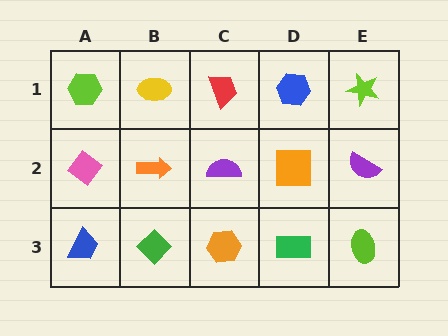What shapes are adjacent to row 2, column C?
A red trapezoid (row 1, column C), an orange hexagon (row 3, column C), an orange arrow (row 2, column B), an orange square (row 2, column D).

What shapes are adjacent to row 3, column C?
A purple semicircle (row 2, column C), a green diamond (row 3, column B), a green rectangle (row 3, column D).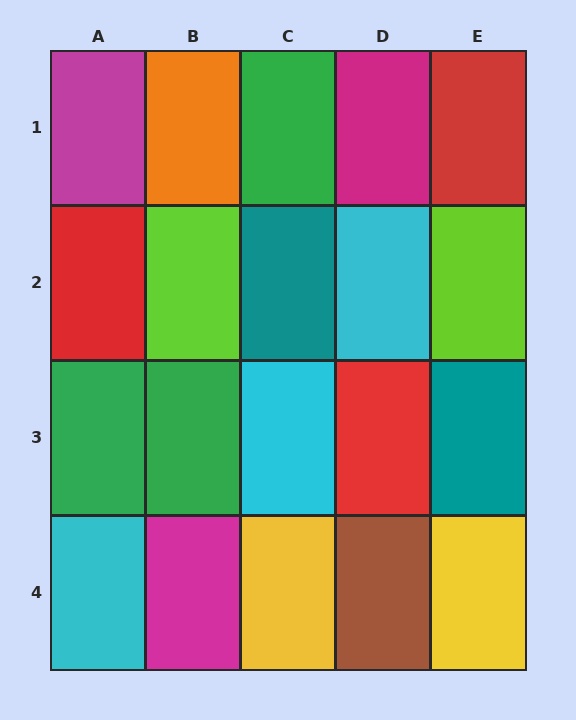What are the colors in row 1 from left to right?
Magenta, orange, green, magenta, red.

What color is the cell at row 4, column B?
Magenta.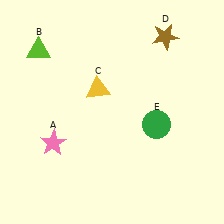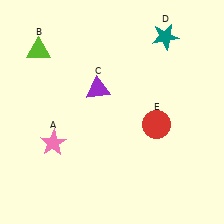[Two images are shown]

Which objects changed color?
C changed from yellow to purple. D changed from brown to teal. E changed from green to red.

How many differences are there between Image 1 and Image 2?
There are 3 differences between the two images.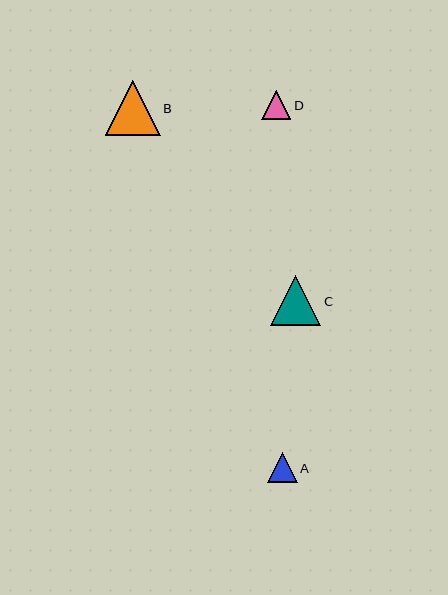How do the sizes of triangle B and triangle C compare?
Triangle B and triangle C are approximately the same size.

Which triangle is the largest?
Triangle B is the largest with a size of approximately 55 pixels.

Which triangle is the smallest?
Triangle D is the smallest with a size of approximately 29 pixels.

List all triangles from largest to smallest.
From largest to smallest: B, C, A, D.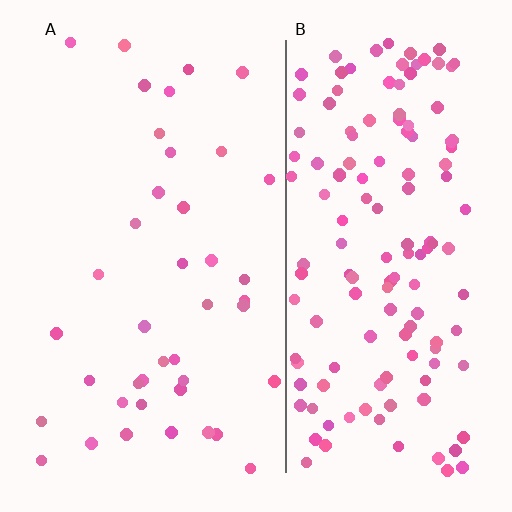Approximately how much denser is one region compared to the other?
Approximately 3.6× — region B over region A.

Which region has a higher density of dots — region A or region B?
B (the right).